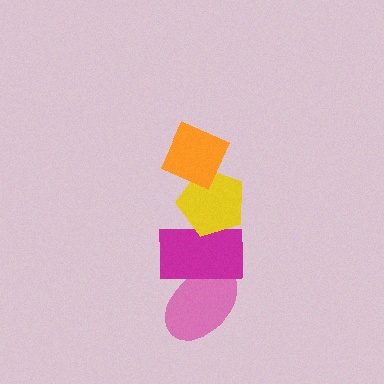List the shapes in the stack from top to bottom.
From top to bottom: the orange diamond, the yellow pentagon, the magenta rectangle, the pink ellipse.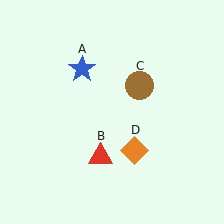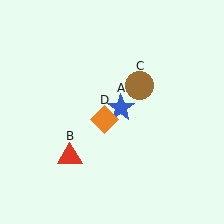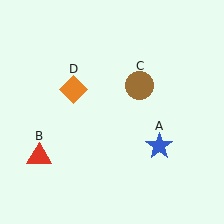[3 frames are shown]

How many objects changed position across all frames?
3 objects changed position: blue star (object A), red triangle (object B), orange diamond (object D).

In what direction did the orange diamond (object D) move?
The orange diamond (object D) moved up and to the left.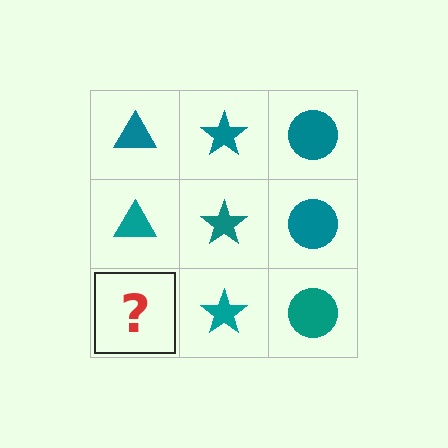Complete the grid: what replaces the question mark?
The question mark should be replaced with a teal triangle.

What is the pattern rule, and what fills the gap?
The rule is that each column has a consistent shape. The gap should be filled with a teal triangle.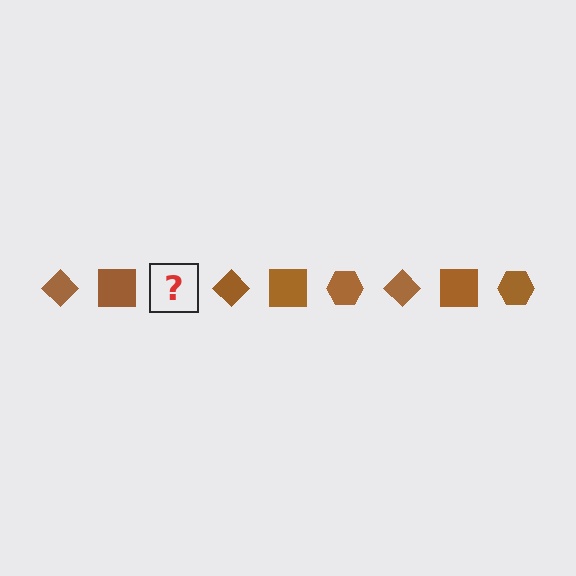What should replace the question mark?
The question mark should be replaced with a brown hexagon.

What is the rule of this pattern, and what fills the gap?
The rule is that the pattern cycles through diamond, square, hexagon shapes in brown. The gap should be filled with a brown hexagon.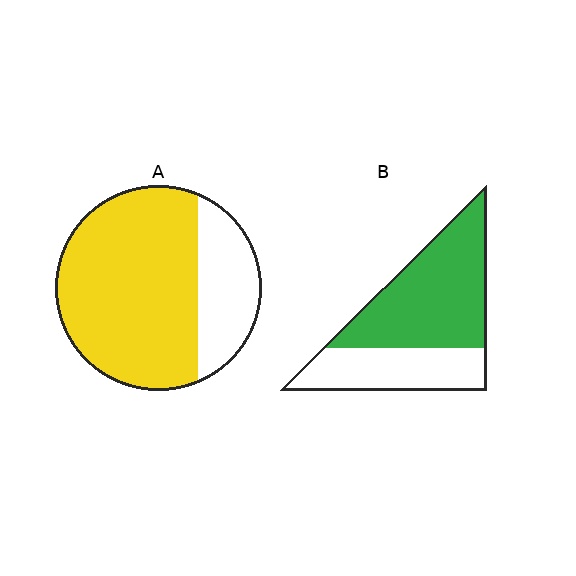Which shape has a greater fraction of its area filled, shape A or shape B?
Shape A.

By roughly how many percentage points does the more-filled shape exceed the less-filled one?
By roughly 10 percentage points (A over B).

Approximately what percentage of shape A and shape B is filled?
A is approximately 75% and B is approximately 65%.